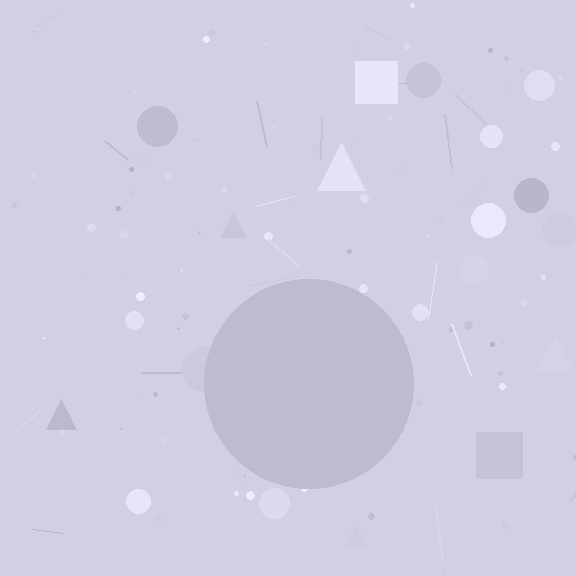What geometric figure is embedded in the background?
A circle is embedded in the background.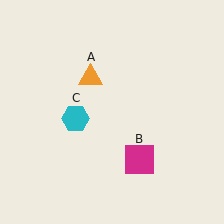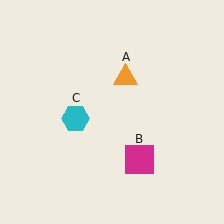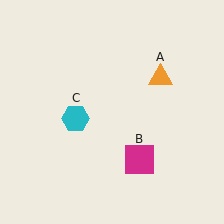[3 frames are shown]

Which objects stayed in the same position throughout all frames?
Magenta square (object B) and cyan hexagon (object C) remained stationary.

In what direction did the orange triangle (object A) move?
The orange triangle (object A) moved right.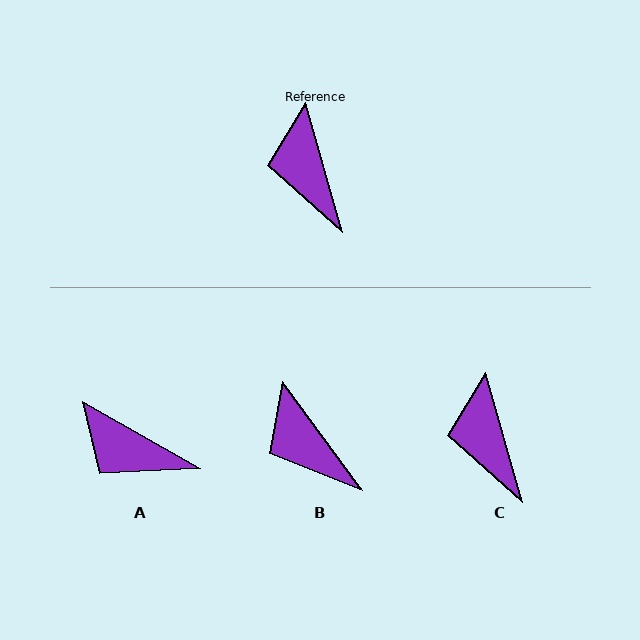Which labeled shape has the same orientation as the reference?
C.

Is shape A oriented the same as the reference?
No, it is off by about 44 degrees.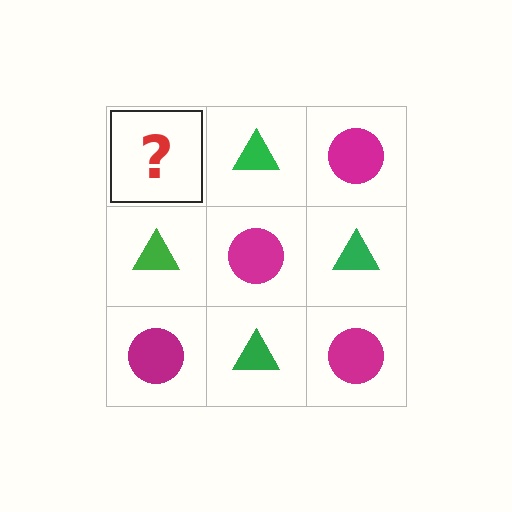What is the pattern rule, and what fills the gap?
The rule is that it alternates magenta circle and green triangle in a checkerboard pattern. The gap should be filled with a magenta circle.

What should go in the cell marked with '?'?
The missing cell should contain a magenta circle.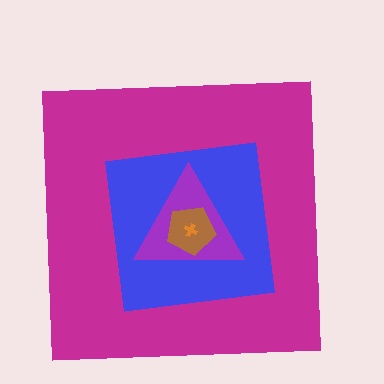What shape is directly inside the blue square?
The purple triangle.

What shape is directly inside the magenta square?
The blue square.